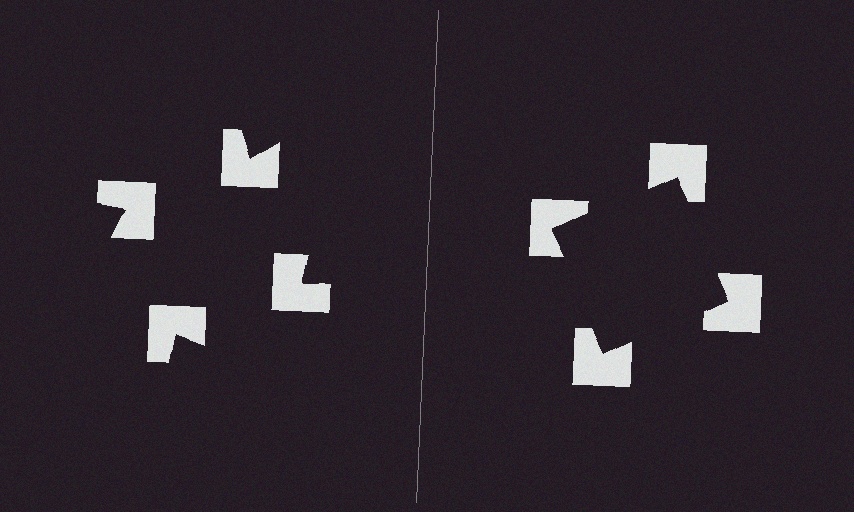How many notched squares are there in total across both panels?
8 — 4 on each side.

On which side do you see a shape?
An illusory square appears on the right side. On the left side the wedge cuts are rotated, so no coherent shape forms.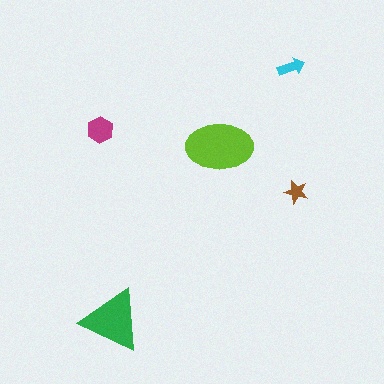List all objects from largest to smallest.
The lime ellipse, the green triangle, the magenta hexagon, the cyan arrow, the brown star.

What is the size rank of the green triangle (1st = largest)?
2nd.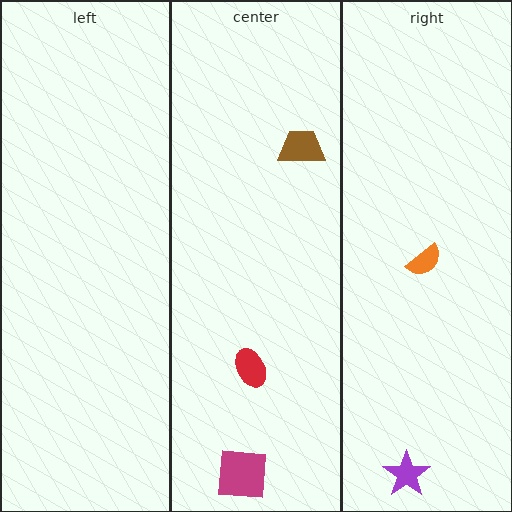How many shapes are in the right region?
2.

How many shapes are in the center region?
3.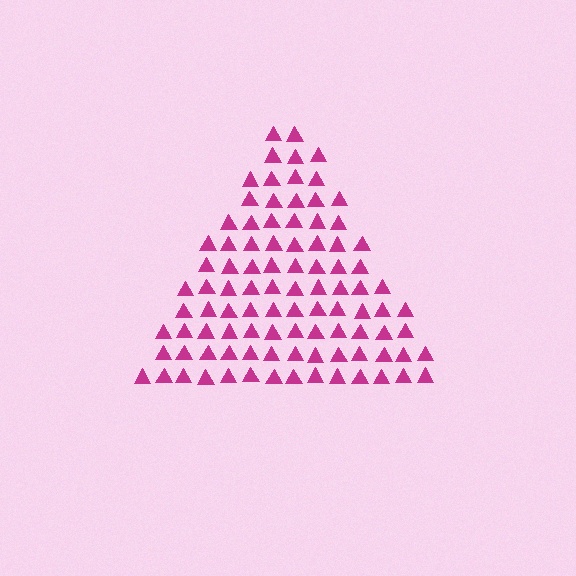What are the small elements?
The small elements are triangles.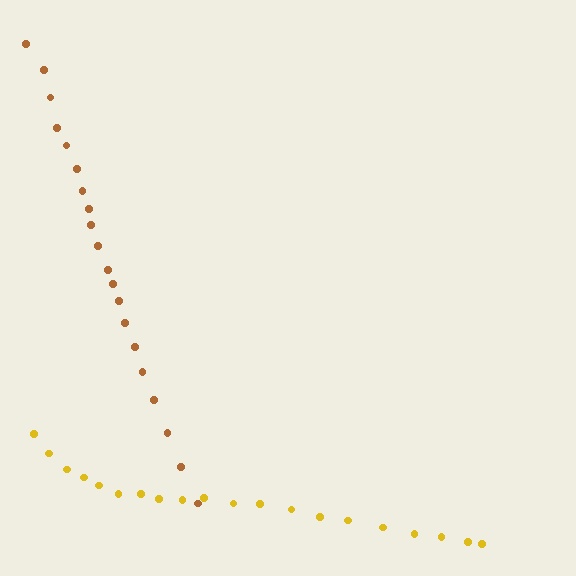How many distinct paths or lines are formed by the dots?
There are 2 distinct paths.